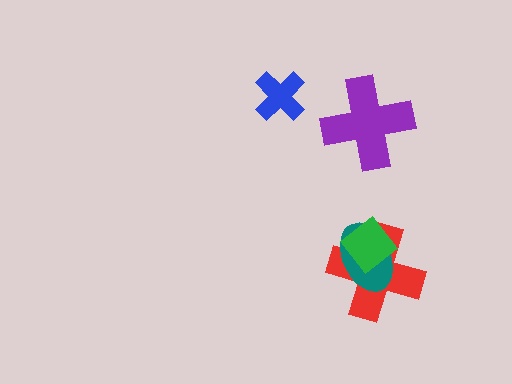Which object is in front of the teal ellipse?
The green diamond is in front of the teal ellipse.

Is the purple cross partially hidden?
No, no other shape covers it.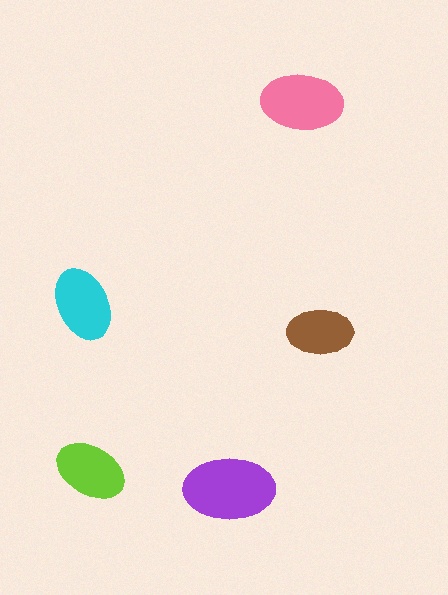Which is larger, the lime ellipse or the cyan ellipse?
The cyan one.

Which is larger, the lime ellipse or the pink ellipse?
The pink one.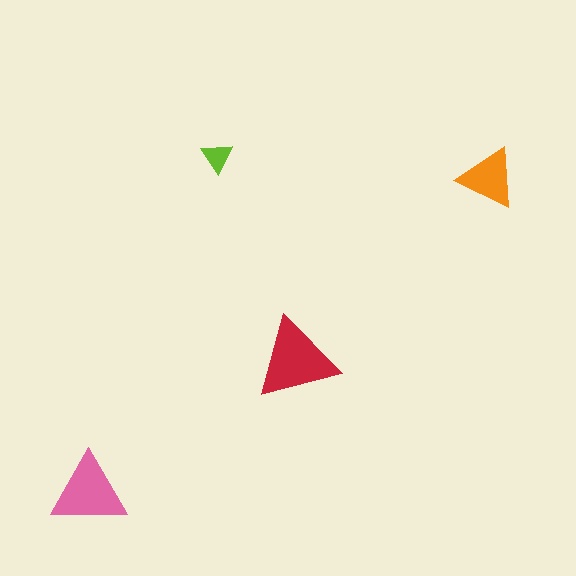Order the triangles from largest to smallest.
the red one, the pink one, the orange one, the lime one.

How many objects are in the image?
There are 4 objects in the image.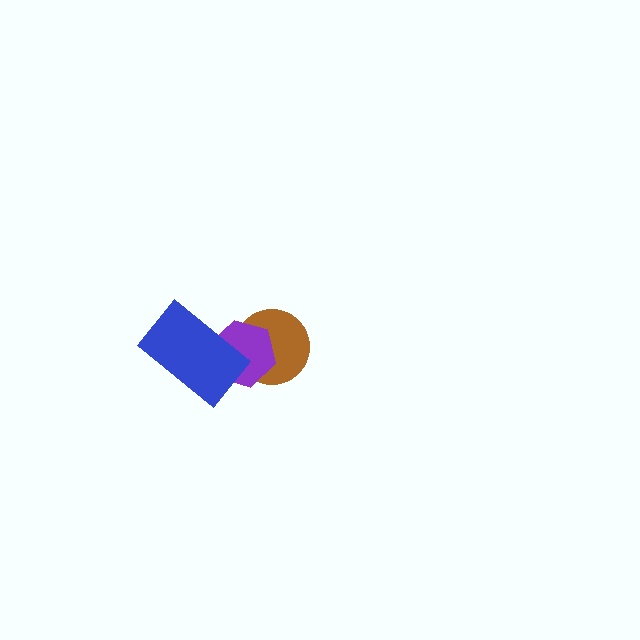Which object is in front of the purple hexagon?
The blue rectangle is in front of the purple hexagon.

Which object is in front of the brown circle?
The purple hexagon is in front of the brown circle.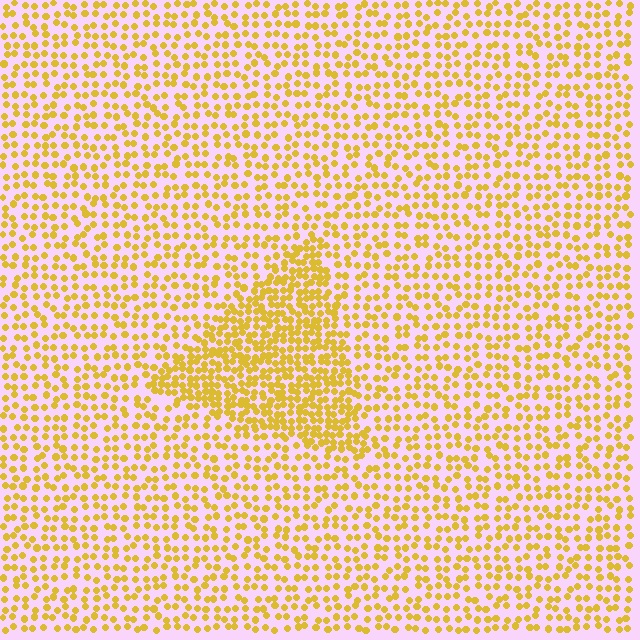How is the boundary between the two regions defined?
The boundary is defined by a change in element density (approximately 2.0x ratio). All elements are the same color, size, and shape.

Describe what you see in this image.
The image contains small yellow elements arranged at two different densities. A triangle-shaped region is visible where the elements are more densely packed than the surrounding area.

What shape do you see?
I see a triangle.